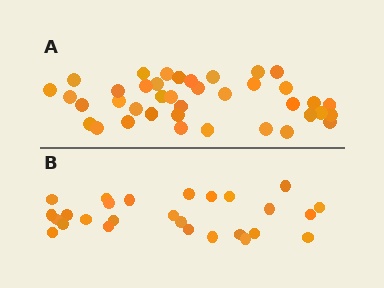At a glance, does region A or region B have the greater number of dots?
Region A (the top region) has more dots.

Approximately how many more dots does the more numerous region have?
Region A has roughly 12 or so more dots than region B.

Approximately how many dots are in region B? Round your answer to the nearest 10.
About 30 dots. (The exact count is 27, which rounds to 30.)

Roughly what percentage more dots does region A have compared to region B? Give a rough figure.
About 45% more.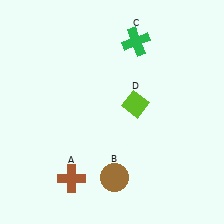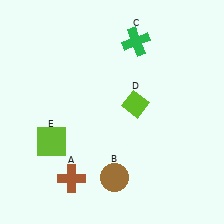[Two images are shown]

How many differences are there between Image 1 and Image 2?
There is 1 difference between the two images.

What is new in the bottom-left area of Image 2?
A lime square (E) was added in the bottom-left area of Image 2.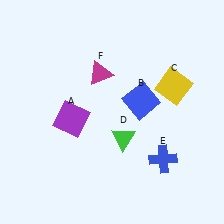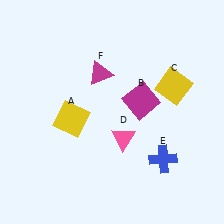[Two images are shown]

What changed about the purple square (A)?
In Image 1, A is purple. In Image 2, it changed to yellow.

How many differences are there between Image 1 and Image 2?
There are 3 differences between the two images.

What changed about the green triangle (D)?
In Image 1, D is green. In Image 2, it changed to pink.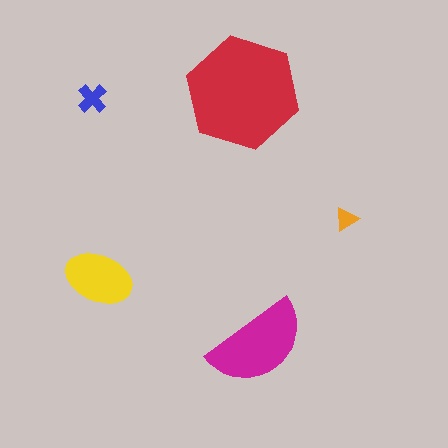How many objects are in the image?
There are 5 objects in the image.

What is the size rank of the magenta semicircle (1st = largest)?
2nd.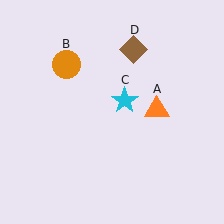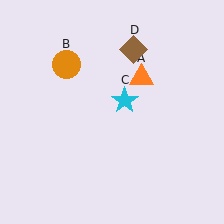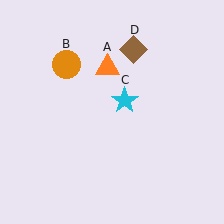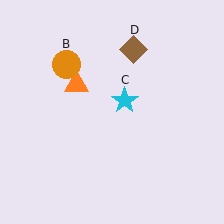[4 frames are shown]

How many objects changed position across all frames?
1 object changed position: orange triangle (object A).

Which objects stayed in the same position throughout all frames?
Orange circle (object B) and cyan star (object C) and brown diamond (object D) remained stationary.